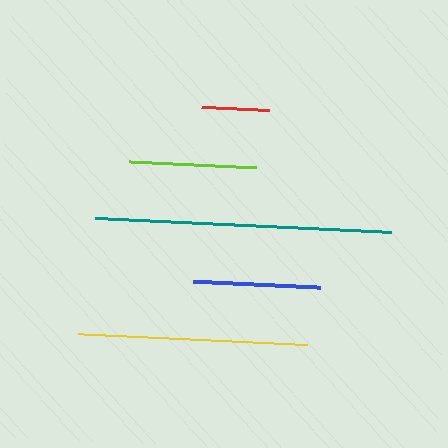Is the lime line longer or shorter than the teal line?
The teal line is longer than the lime line.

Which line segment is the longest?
The teal line is the longest at approximately 296 pixels.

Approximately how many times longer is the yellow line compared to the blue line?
The yellow line is approximately 1.8 times the length of the blue line.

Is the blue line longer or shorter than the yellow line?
The yellow line is longer than the blue line.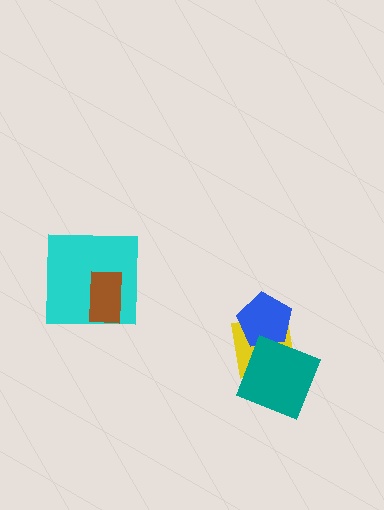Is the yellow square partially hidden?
Yes, it is partially covered by another shape.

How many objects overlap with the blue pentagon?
1 object overlaps with the blue pentagon.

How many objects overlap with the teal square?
1 object overlaps with the teal square.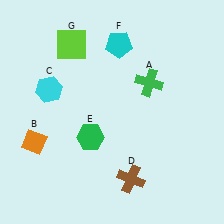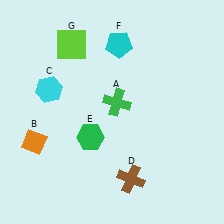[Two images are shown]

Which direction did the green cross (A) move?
The green cross (A) moved left.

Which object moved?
The green cross (A) moved left.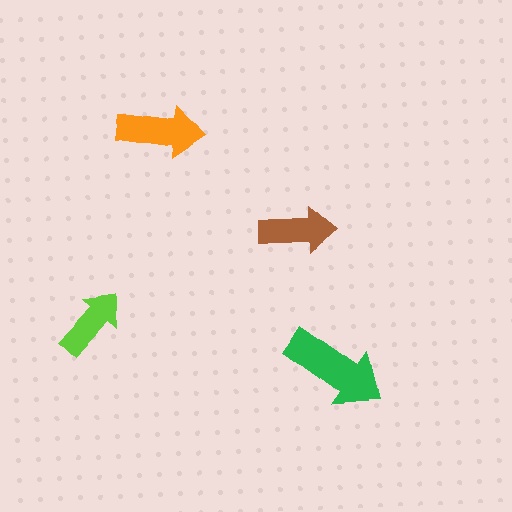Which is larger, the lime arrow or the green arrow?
The green one.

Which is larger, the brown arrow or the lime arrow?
The brown one.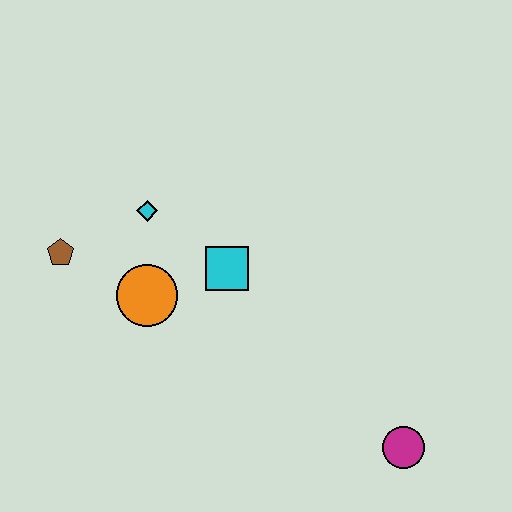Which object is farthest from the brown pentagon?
The magenta circle is farthest from the brown pentagon.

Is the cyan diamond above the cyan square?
Yes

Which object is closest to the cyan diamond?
The orange circle is closest to the cyan diamond.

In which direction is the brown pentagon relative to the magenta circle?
The brown pentagon is to the left of the magenta circle.